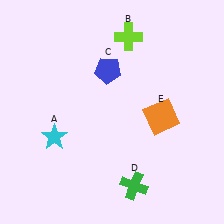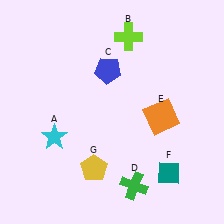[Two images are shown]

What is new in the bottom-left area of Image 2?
A yellow pentagon (G) was added in the bottom-left area of Image 2.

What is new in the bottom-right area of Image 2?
A teal diamond (F) was added in the bottom-right area of Image 2.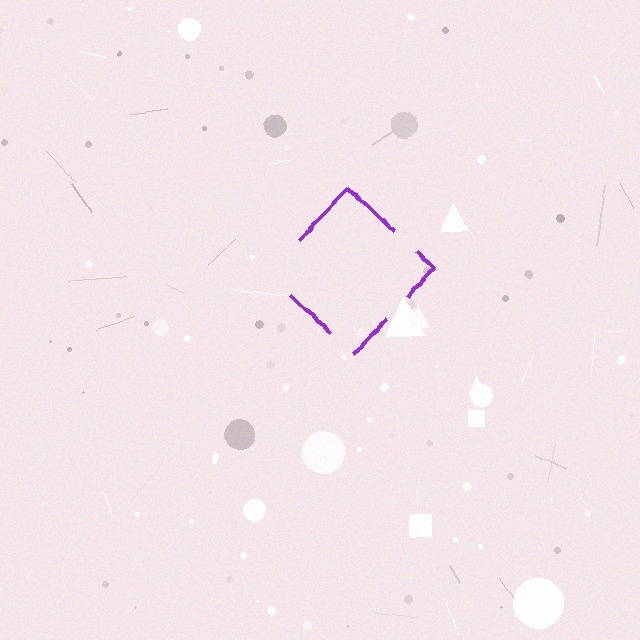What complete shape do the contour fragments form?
The contour fragments form a diamond.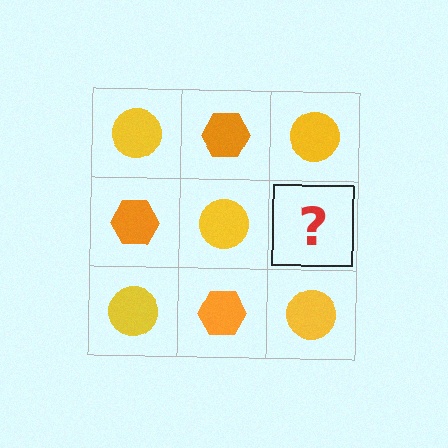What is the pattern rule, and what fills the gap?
The rule is that it alternates yellow circle and orange hexagon in a checkerboard pattern. The gap should be filled with an orange hexagon.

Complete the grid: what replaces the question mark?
The question mark should be replaced with an orange hexagon.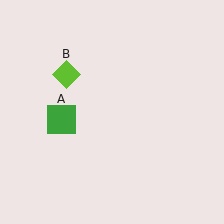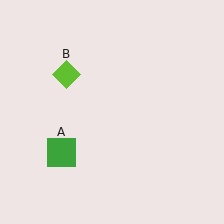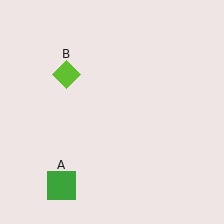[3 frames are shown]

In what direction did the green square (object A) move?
The green square (object A) moved down.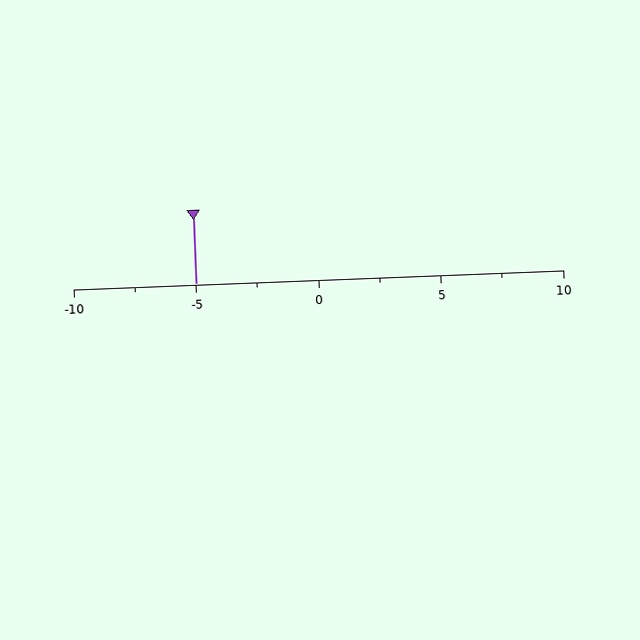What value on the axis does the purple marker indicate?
The marker indicates approximately -5.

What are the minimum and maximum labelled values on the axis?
The axis runs from -10 to 10.